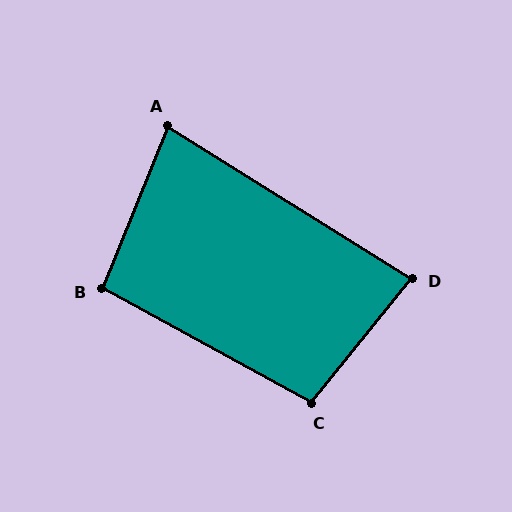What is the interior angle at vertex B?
Approximately 97 degrees (obtuse).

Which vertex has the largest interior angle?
C, at approximately 100 degrees.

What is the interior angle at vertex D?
Approximately 83 degrees (acute).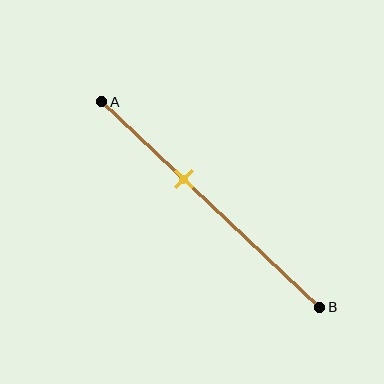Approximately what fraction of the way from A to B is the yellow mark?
The yellow mark is approximately 40% of the way from A to B.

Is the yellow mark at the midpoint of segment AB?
No, the mark is at about 40% from A, not at the 50% midpoint.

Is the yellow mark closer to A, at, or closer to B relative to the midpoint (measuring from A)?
The yellow mark is closer to point A than the midpoint of segment AB.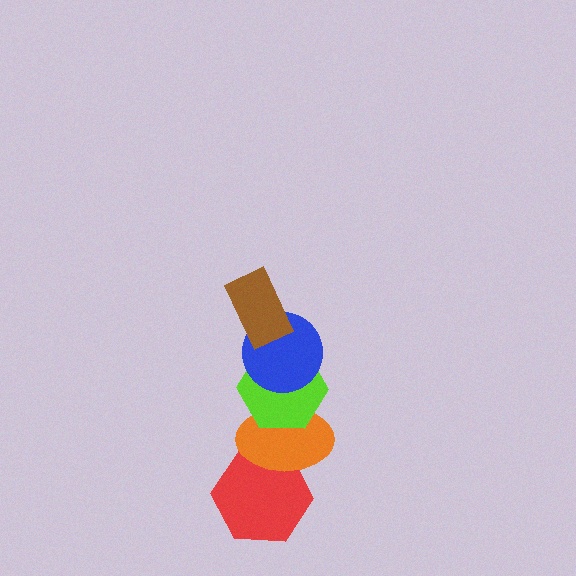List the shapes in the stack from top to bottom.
From top to bottom: the brown rectangle, the blue circle, the lime hexagon, the orange ellipse, the red hexagon.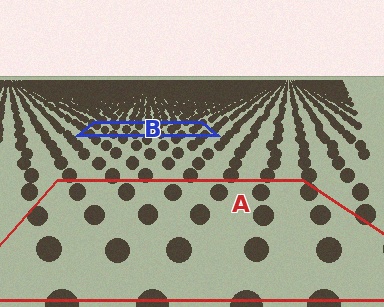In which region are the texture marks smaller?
The texture marks are smaller in region B, because it is farther away.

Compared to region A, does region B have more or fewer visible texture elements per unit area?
Region B has more texture elements per unit area — they are packed more densely because it is farther away.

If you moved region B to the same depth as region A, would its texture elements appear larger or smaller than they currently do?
They would appear larger. At a closer depth, the same texture elements are projected at a bigger on-screen size.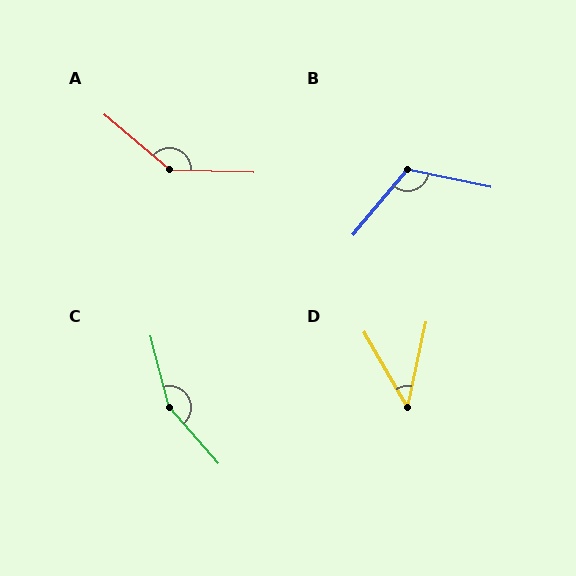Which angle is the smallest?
D, at approximately 42 degrees.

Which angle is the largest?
C, at approximately 154 degrees.